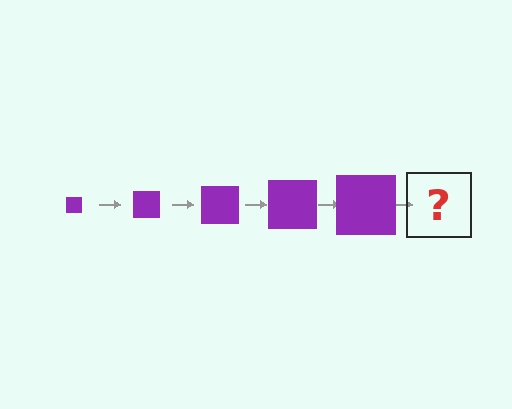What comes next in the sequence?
The next element should be a purple square, larger than the previous one.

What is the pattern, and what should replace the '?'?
The pattern is that the square gets progressively larger each step. The '?' should be a purple square, larger than the previous one.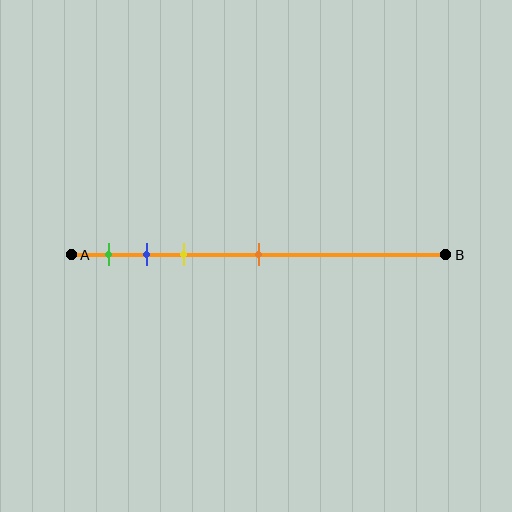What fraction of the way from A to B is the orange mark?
The orange mark is approximately 50% (0.5) of the way from A to B.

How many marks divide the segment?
There are 4 marks dividing the segment.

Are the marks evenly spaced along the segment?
No, the marks are not evenly spaced.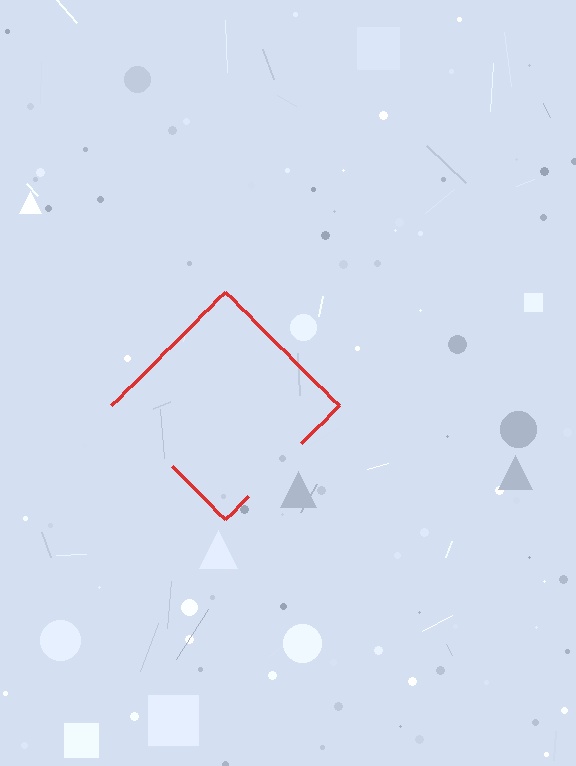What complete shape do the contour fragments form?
The contour fragments form a diamond.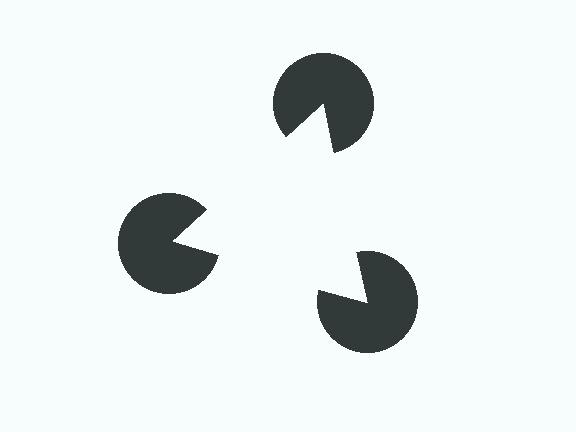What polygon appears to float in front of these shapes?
An illusory triangle — its edges are inferred from the aligned wedge cuts in the pac-man discs, not physically drawn.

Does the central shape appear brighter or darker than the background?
It typically appears slightly brighter than the background, even though no actual brightness change is drawn.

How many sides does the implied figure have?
3 sides.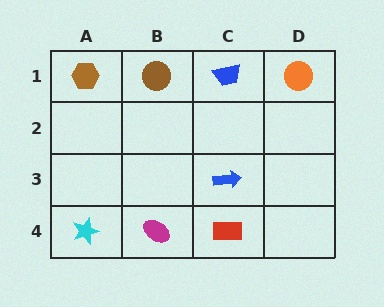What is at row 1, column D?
An orange circle.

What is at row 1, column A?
A brown hexagon.